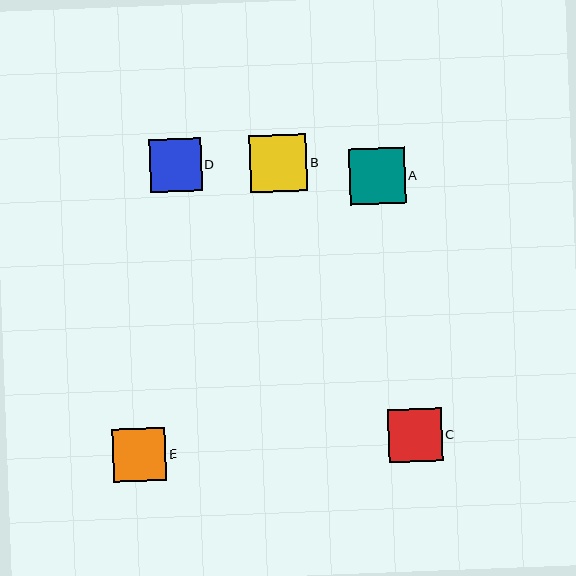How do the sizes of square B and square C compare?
Square B and square C are approximately the same size.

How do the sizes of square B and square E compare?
Square B and square E are approximately the same size.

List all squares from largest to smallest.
From largest to smallest: B, A, C, E, D.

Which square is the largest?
Square B is the largest with a size of approximately 57 pixels.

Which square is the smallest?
Square D is the smallest with a size of approximately 52 pixels.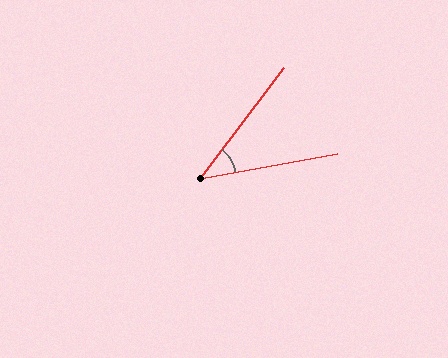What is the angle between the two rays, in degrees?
Approximately 42 degrees.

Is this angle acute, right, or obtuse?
It is acute.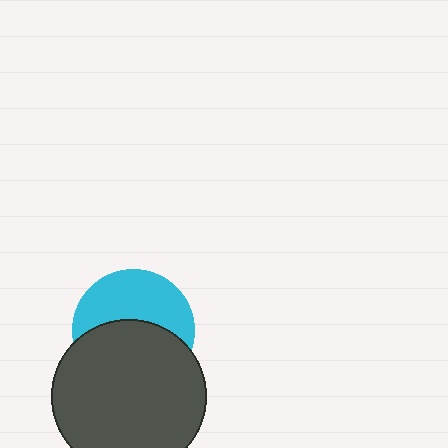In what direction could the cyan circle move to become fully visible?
The cyan circle could move up. That would shift it out from behind the dark gray circle entirely.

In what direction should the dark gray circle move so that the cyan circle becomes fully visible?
The dark gray circle should move down. That is the shortest direction to clear the overlap and leave the cyan circle fully visible.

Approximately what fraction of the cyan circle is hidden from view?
Roughly 53% of the cyan circle is hidden behind the dark gray circle.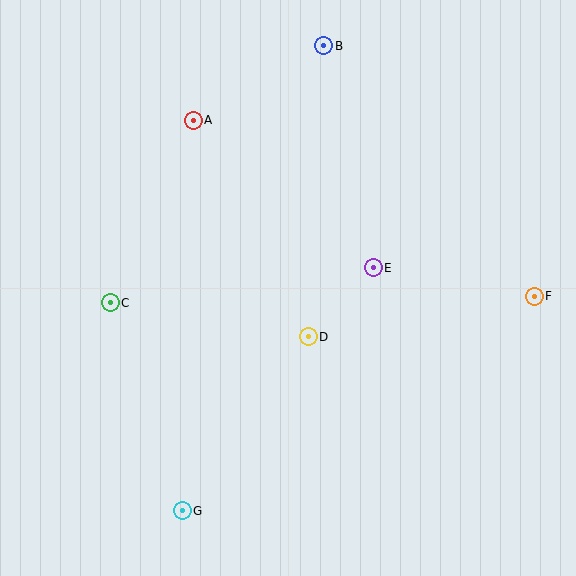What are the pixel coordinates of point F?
Point F is at (534, 296).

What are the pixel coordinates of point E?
Point E is at (373, 268).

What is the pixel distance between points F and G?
The distance between F and G is 412 pixels.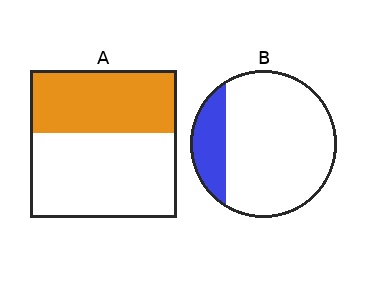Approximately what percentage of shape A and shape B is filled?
A is approximately 45% and B is approximately 20%.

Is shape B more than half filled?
No.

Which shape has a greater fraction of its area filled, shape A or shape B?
Shape A.